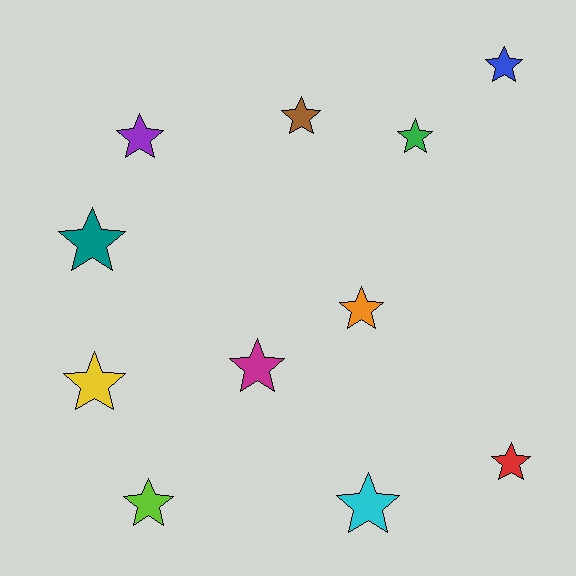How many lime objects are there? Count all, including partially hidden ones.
There is 1 lime object.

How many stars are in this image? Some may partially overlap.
There are 11 stars.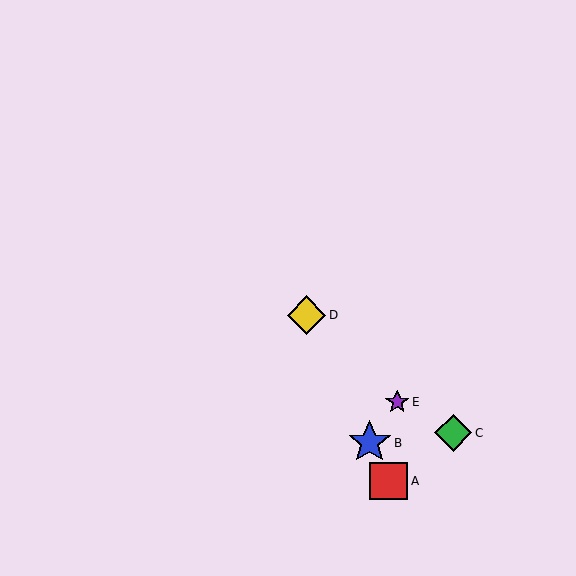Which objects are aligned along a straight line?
Objects A, B, D are aligned along a straight line.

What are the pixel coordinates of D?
Object D is at (307, 315).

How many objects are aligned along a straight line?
3 objects (A, B, D) are aligned along a straight line.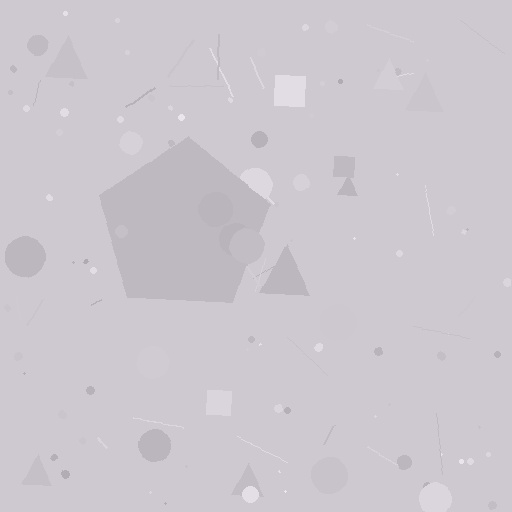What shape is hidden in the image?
A pentagon is hidden in the image.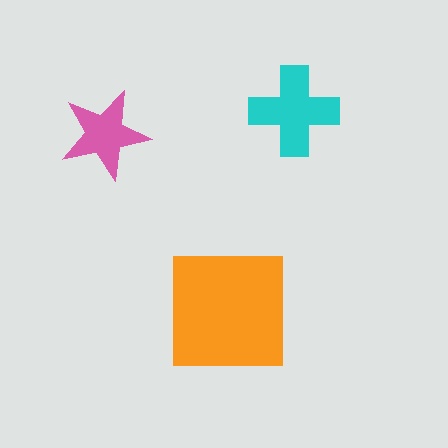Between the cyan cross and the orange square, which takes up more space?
The orange square.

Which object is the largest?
The orange square.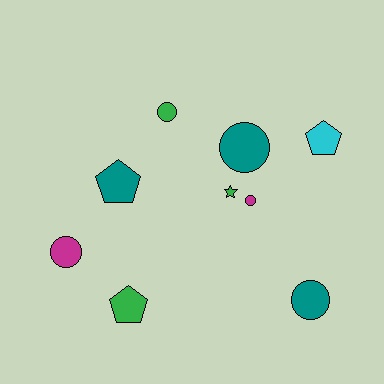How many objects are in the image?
There are 9 objects.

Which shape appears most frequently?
Circle, with 5 objects.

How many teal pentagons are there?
There is 1 teal pentagon.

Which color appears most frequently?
Green, with 3 objects.